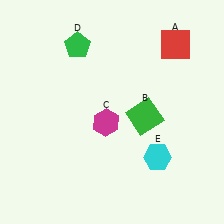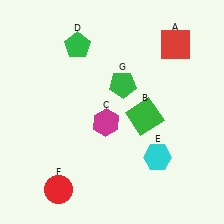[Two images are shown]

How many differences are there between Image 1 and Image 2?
There are 2 differences between the two images.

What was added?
A red circle (F), a green pentagon (G) were added in Image 2.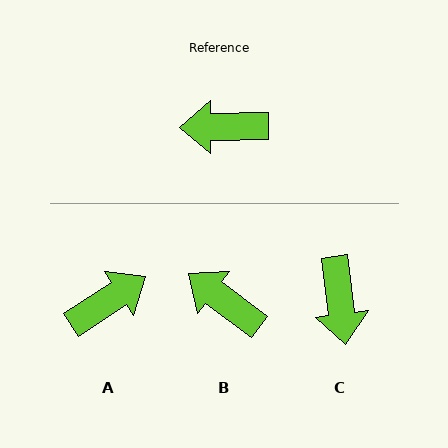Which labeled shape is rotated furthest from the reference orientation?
A, about 147 degrees away.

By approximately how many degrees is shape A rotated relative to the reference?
Approximately 147 degrees clockwise.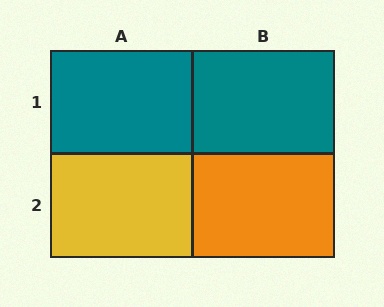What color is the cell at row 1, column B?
Teal.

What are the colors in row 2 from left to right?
Yellow, orange.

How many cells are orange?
1 cell is orange.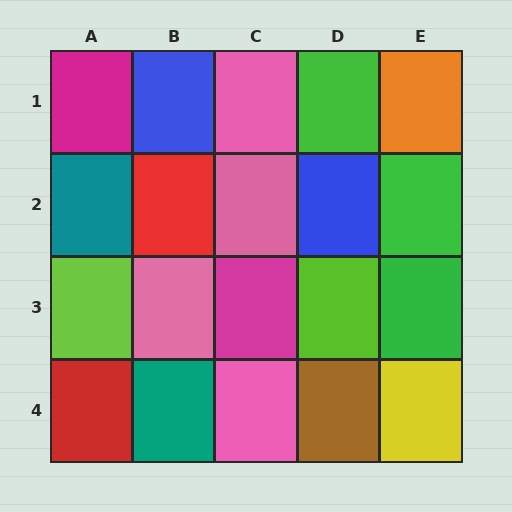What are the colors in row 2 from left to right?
Teal, red, pink, blue, green.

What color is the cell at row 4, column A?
Red.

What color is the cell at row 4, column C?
Pink.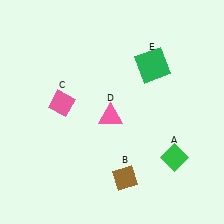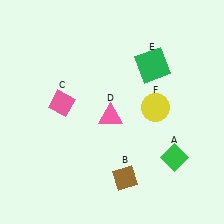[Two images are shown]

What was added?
A yellow circle (F) was added in Image 2.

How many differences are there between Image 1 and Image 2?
There is 1 difference between the two images.